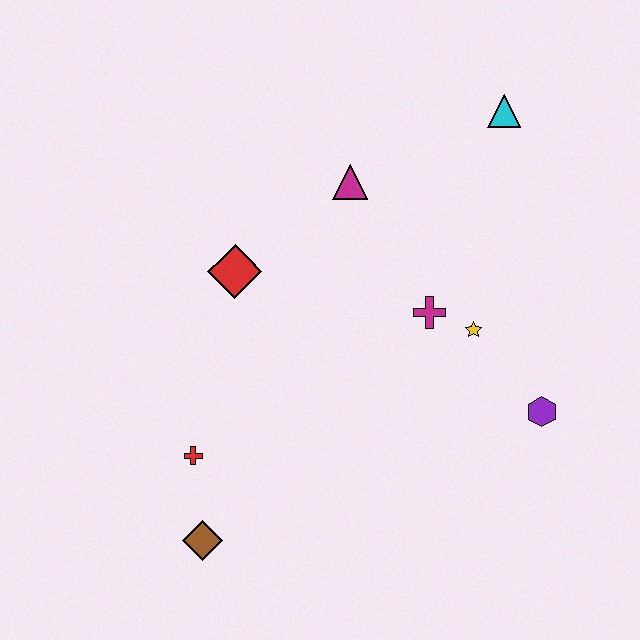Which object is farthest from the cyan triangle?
The brown diamond is farthest from the cyan triangle.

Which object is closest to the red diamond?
The magenta triangle is closest to the red diamond.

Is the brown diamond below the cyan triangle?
Yes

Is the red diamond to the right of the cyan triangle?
No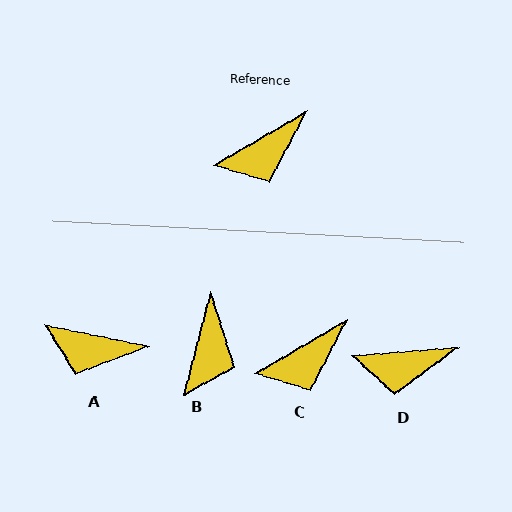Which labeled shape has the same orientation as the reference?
C.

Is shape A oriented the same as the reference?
No, it is off by about 41 degrees.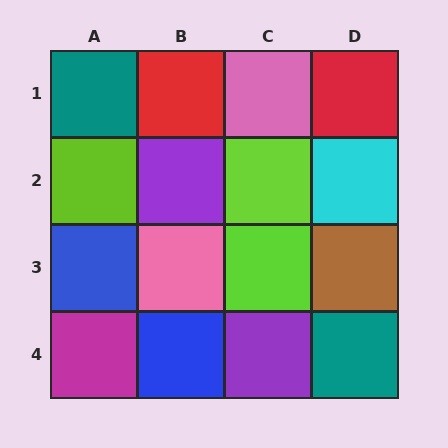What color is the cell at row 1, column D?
Red.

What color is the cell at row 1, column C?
Pink.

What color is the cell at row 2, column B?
Purple.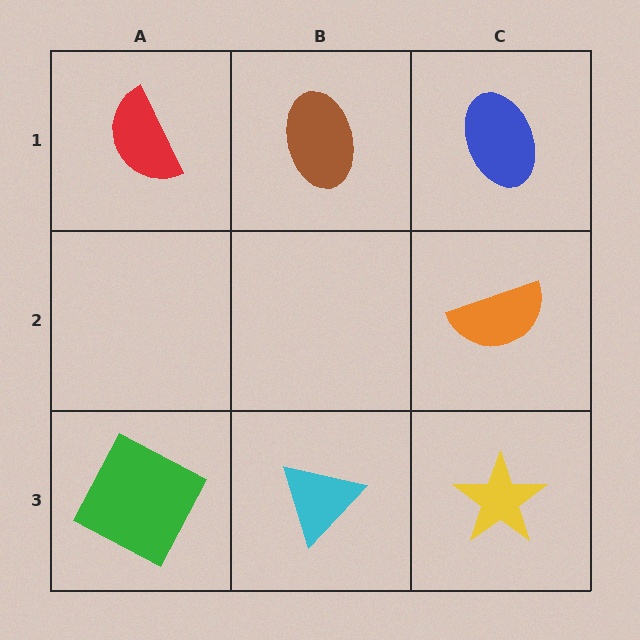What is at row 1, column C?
A blue ellipse.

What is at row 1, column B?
A brown ellipse.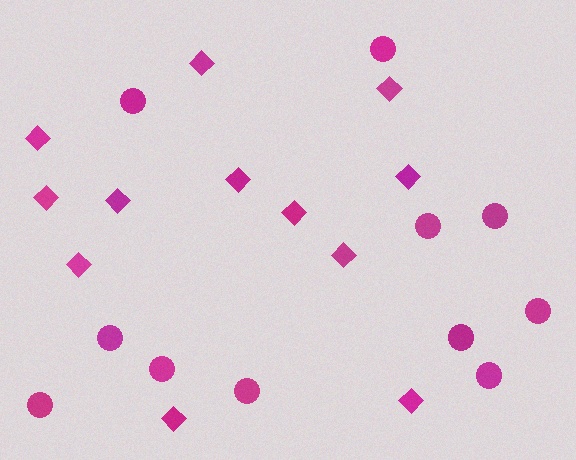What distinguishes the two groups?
There are 2 groups: one group of diamonds (12) and one group of circles (11).